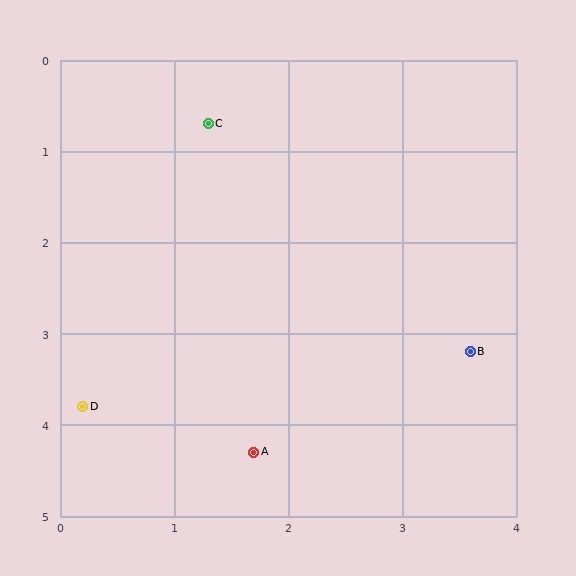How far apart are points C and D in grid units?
Points C and D are about 3.3 grid units apart.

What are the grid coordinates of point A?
Point A is at approximately (1.7, 4.3).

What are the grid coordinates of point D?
Point D is at approximately (0.2, 3.8).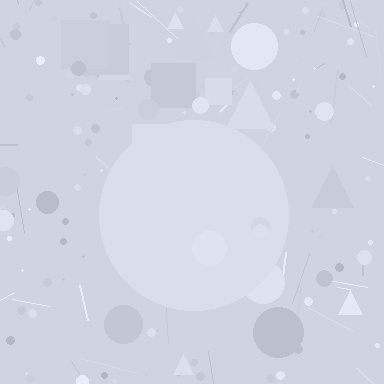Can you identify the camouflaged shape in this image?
The camouflaged shape is a circle.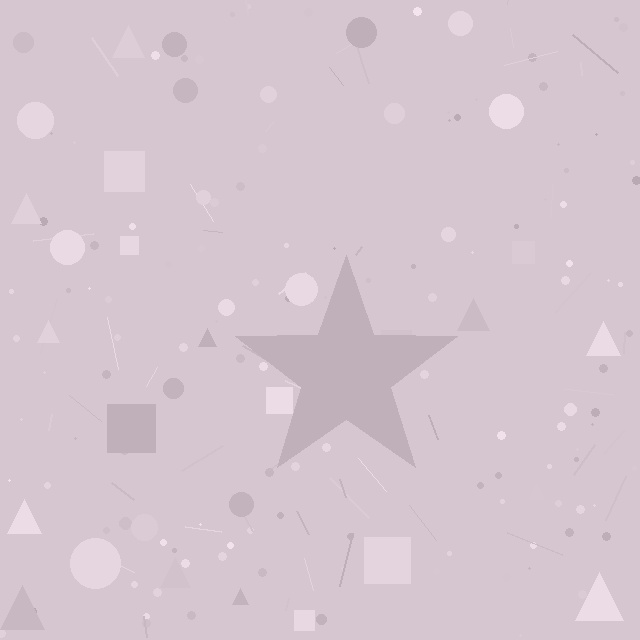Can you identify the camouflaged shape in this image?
The camouflaged shape is a star.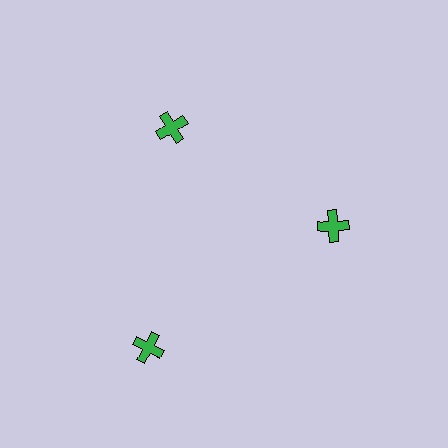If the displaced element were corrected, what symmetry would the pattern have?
It would have 3-fold rotational symmetry — the pattern would map onto itself every 120 degrees.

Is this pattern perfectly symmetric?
No. The 3 green crosses are arranged in a ring, but one element near the 7 o'clock position is pushed outward from the center, breaking the 3-fold rotational symmetry.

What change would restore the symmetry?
The symmetry would be restored by moving it inward, back onto the ring so that all 3 crosses sit at equal angles and equal distance from the center.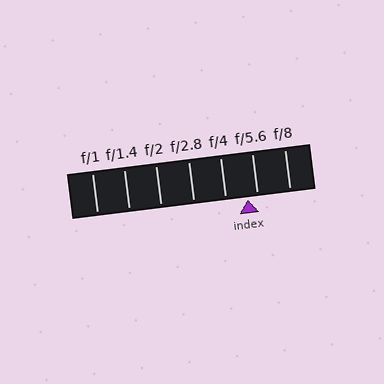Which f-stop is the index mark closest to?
The index mark is closest to f/5.6.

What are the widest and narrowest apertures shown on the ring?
The widest aperture shown is f/1 and the narrowest is f/8.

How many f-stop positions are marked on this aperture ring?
There are 7 f-stop positions marked.